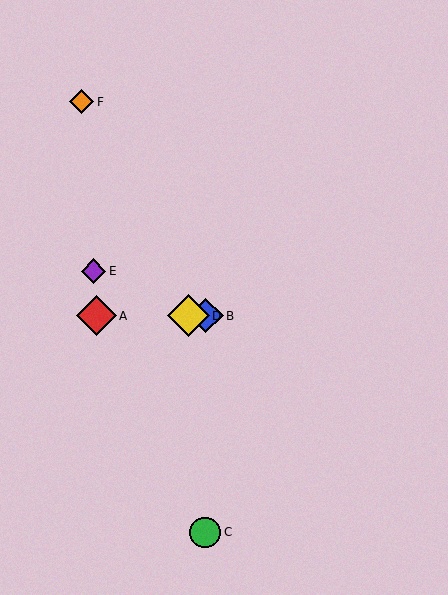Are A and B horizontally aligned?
Yes, both are at y≈316.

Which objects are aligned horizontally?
Objects A, B, D are aligned horizontally.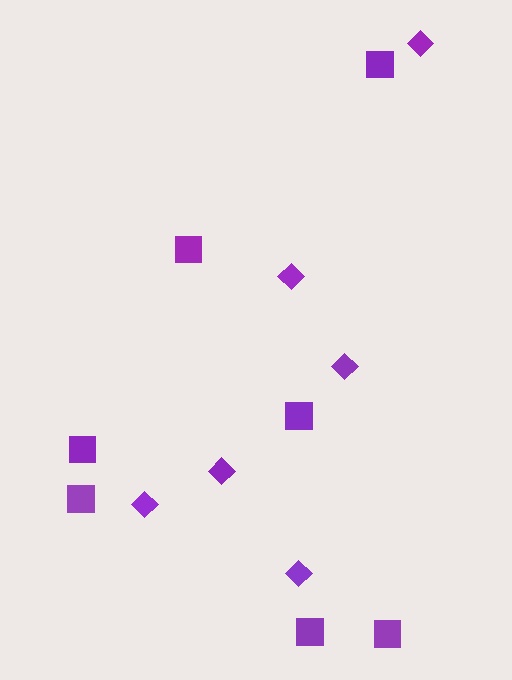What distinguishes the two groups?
There are 2 groups: one group of diamonds (6) and one group of squares (7).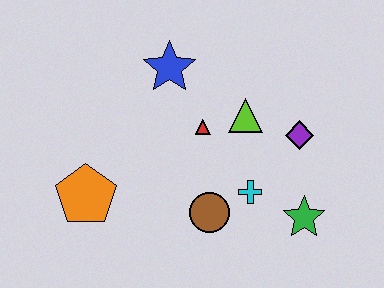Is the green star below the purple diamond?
Yes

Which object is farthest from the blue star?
The green star is farthest from the blue star.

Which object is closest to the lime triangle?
The red triangle is closest to the lime triangle.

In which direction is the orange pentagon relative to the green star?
The orange pentagon is to the left of the green star.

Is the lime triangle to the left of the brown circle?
No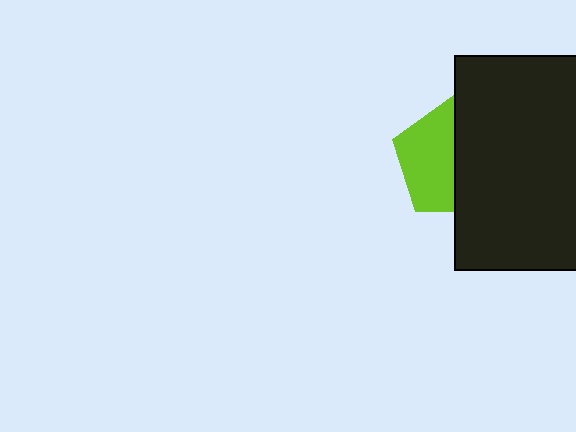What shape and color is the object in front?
The object in front is a black rectangle.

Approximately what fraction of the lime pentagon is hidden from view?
Roughly 50% of the lime pentagon is hidden behind the black rectangle.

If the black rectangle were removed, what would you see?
You would see the complete lime pentagon.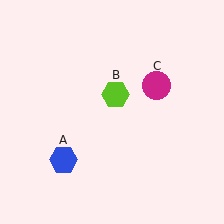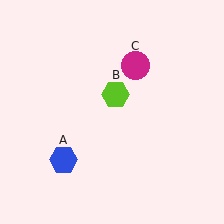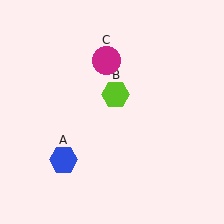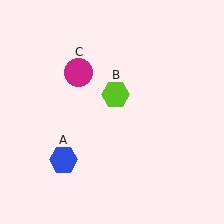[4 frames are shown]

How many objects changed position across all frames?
1 object changed position: magenta circle (object C).